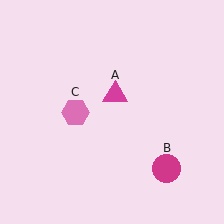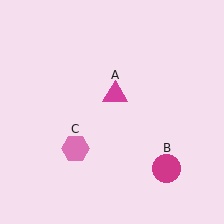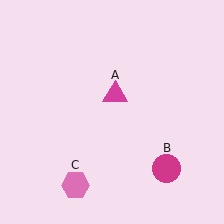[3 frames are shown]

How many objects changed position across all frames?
1 object changed position: pink hexagon (object C).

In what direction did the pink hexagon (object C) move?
The pink hexagon (object C) moved down.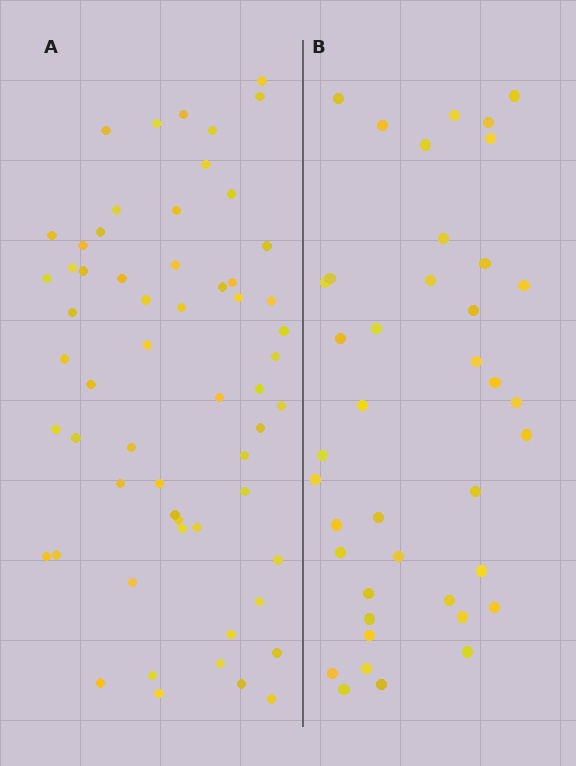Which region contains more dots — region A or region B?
Region A (the left region) has more dots.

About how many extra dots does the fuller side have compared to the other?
Region A has approximately 20 more dots than region B.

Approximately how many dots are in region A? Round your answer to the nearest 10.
About 60 dots. (The exact count is 59, which rounds to 60.)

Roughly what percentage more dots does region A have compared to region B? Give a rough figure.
About 50% more.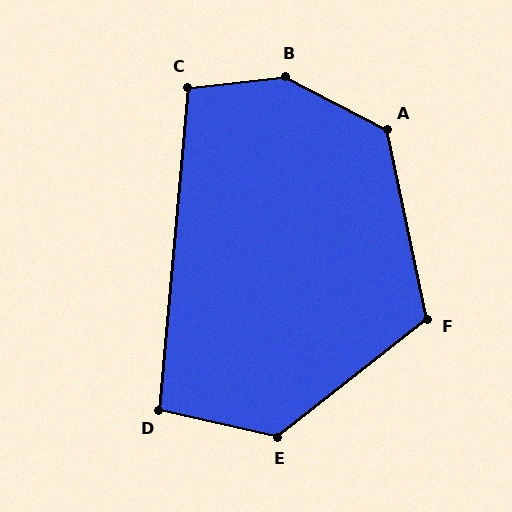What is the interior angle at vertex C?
Approximately 102 degrees (obtuse).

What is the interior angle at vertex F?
Approximately 116 degrees (obtuse).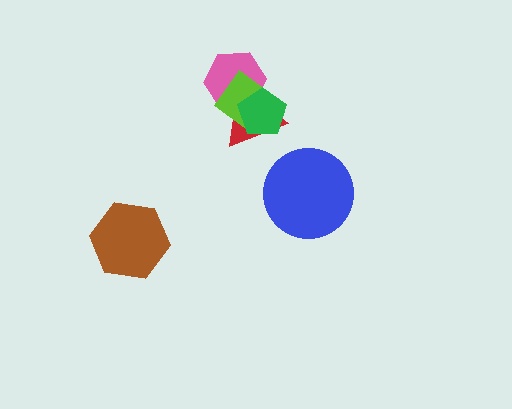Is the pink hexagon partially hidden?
Yes, it is partially covered by another shape.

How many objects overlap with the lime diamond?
3 objects overlap with the lime diamond.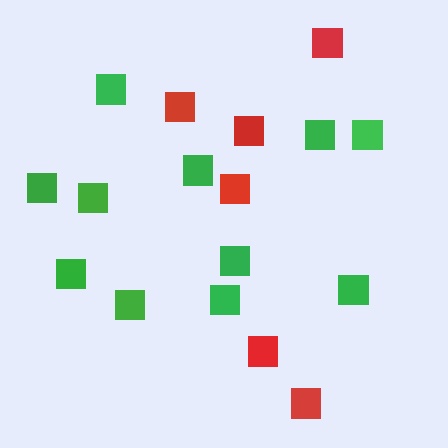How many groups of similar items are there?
There are 2 groups: one group of green squares (11) and one group of red squares (6).